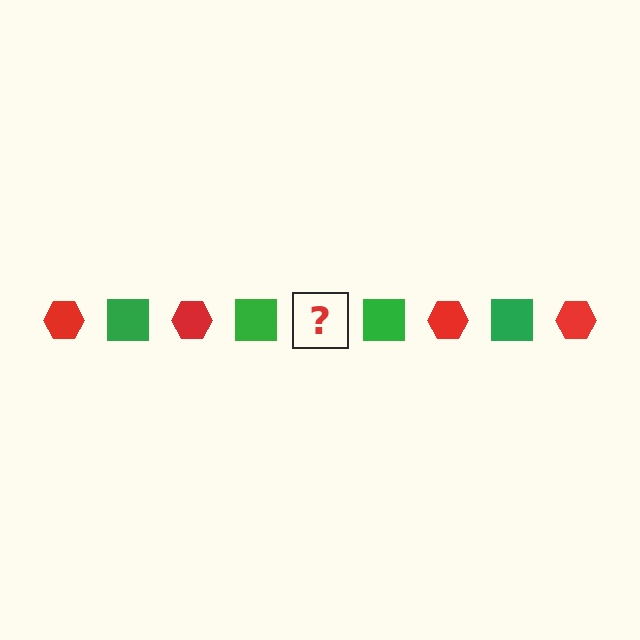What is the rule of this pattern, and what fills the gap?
The rule is that the pattern alternates between red hexagon and green square. The gap should be filled with a red hexagon.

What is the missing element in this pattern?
The missing element is a red hexagon.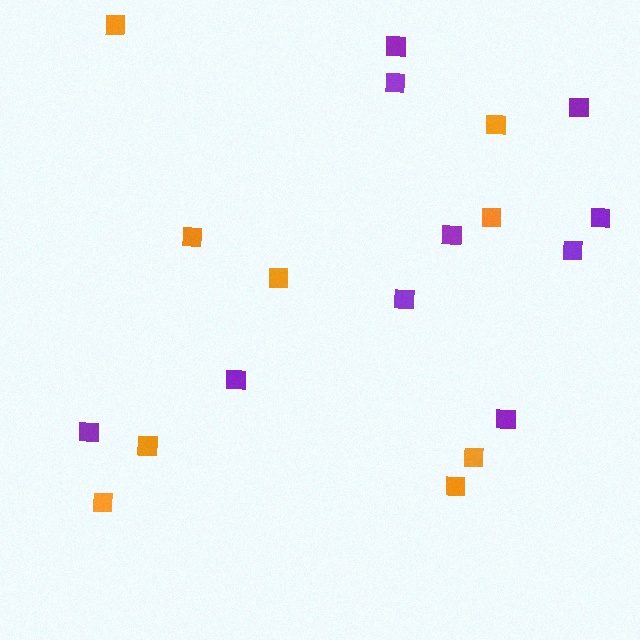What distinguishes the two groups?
There are 2 groups: one group of purple squares (10) and one group of orange squares (9).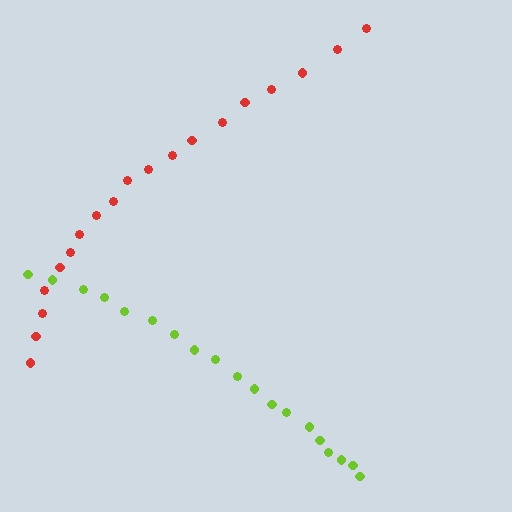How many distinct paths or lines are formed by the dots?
There are 2 distinct paths.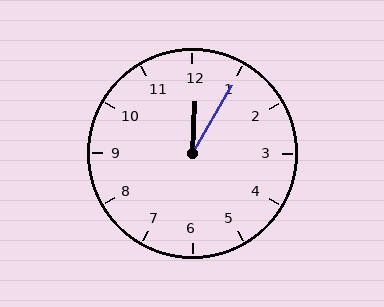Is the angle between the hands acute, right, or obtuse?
It is acute.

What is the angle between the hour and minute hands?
Approximately 28 degrees.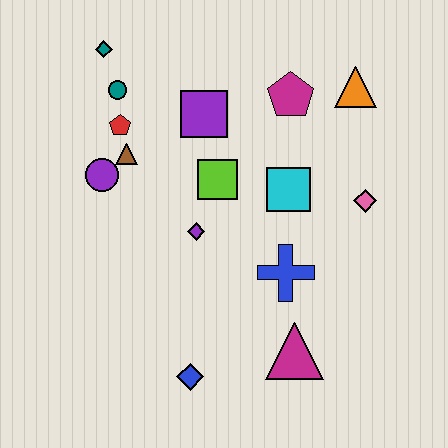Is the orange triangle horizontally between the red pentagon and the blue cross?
No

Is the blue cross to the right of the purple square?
Yes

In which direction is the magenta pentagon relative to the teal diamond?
The magenta pentagon is to the right of the teal diamond.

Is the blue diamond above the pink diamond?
No